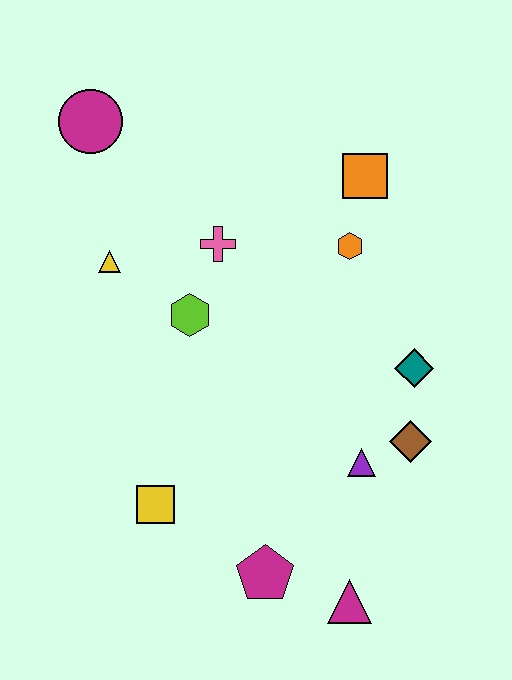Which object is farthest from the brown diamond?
The magenta circle is farthest from the brown diamond.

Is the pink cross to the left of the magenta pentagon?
Yes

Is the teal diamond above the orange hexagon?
No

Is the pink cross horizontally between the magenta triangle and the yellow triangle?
Yes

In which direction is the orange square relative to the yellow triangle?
The orange square is to the right of the yellow triangle.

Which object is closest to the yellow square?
The magenta pentagon is closest to the yellow square.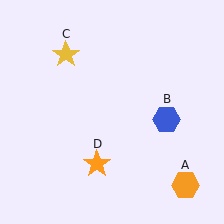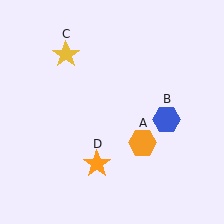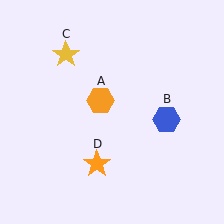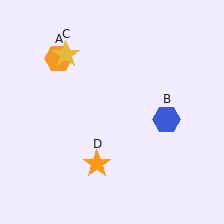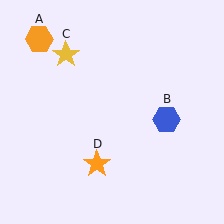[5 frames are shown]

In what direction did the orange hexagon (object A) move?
The orange hexagon (object A) moved up and to the left.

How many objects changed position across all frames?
1 object changed position: orange hexagon (object A).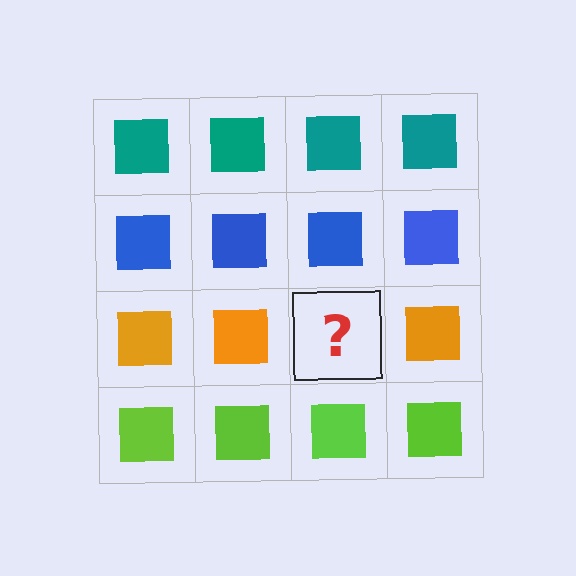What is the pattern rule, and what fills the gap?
The rule is that each row has a consistent color. The gap should be filled with an orange square.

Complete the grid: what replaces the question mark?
The question mark should be replaced with an orange square.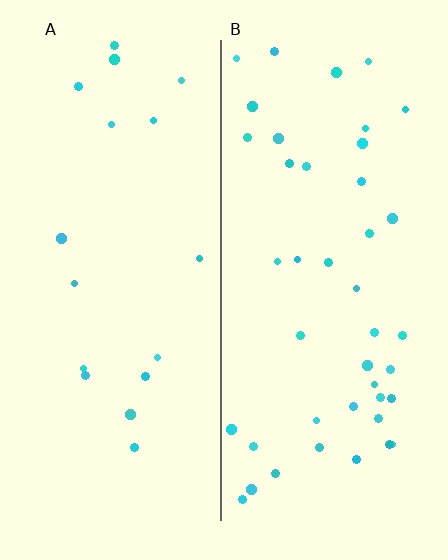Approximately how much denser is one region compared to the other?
Approximately 2.5× — region B over region A.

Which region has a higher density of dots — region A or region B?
B (the right).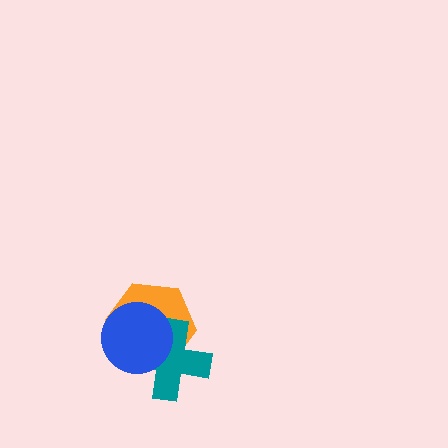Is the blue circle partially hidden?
No, no other shape covers it.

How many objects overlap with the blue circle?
2 objects overlap with the blue circle.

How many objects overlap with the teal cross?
2 objects overlap with the teal cross.